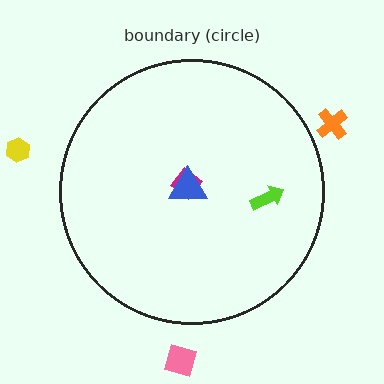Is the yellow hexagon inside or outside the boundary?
Outside.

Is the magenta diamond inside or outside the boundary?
Inside.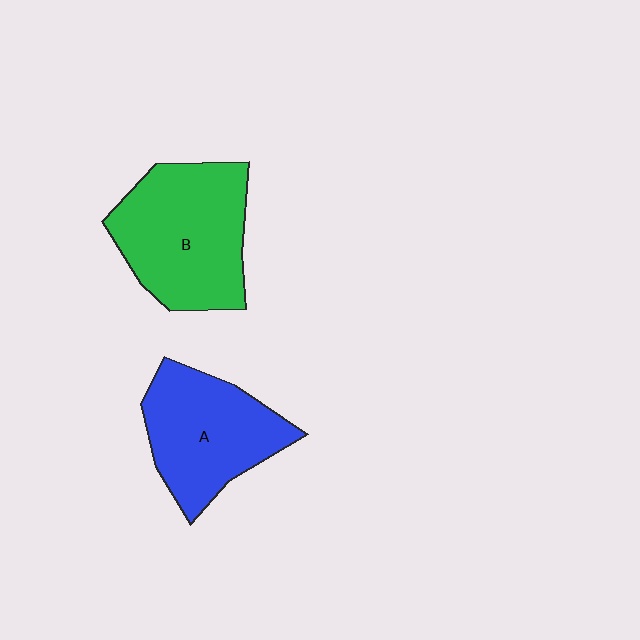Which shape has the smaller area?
Shape A (blue).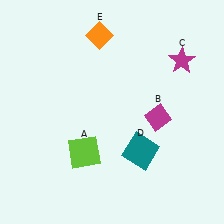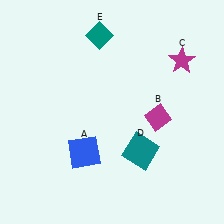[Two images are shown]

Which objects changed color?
A changed from lime to blue. E changed from orange to teal.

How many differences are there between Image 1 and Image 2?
There are 2 differences between the two images.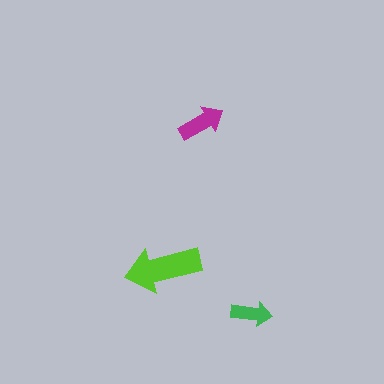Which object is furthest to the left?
The lime arrow is leftmost.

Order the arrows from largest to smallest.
the lime one, the magenta one, the green one.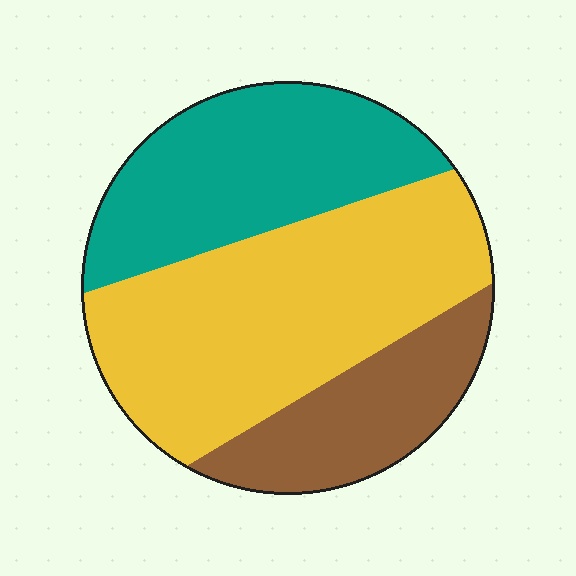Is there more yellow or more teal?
Yellow.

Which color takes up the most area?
Yellow, at roughly 50%.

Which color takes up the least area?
Brown, at roughly 20%.